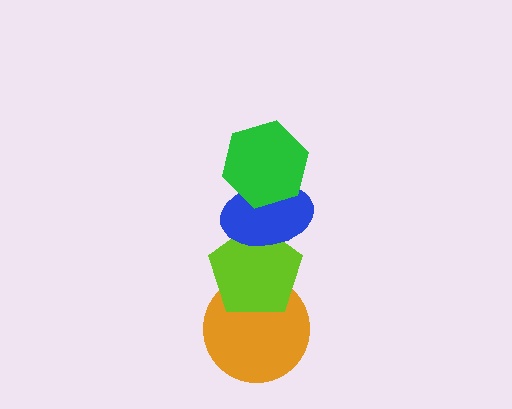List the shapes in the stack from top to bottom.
From top to bottom: the green hexagon, the blue ellipse, the lime pentagon, the orange circle.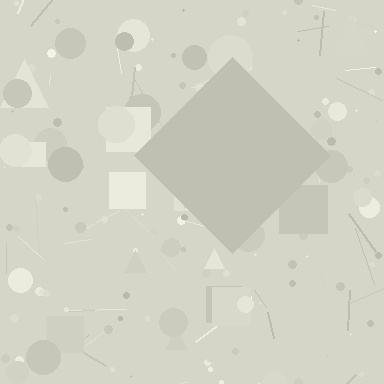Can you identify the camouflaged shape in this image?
The camouflaged shape is a diamond.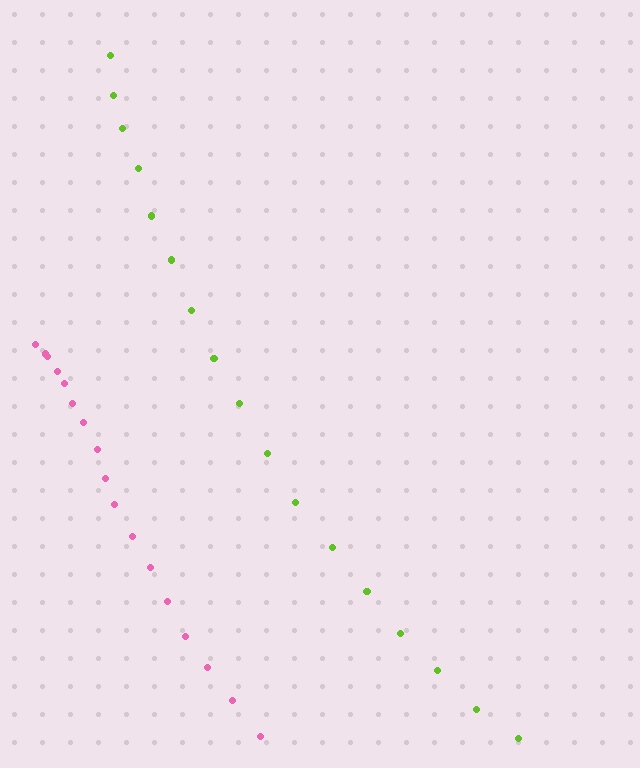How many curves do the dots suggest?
There are 2 distinct paths.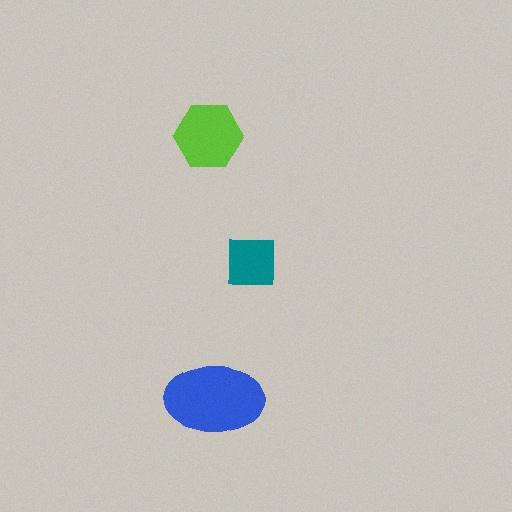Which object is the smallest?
The teal square.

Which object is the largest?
The blue ellipse.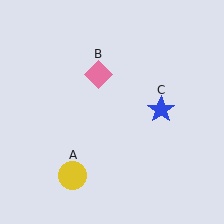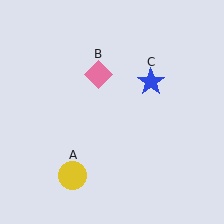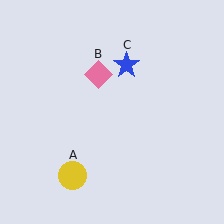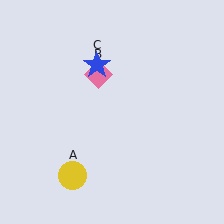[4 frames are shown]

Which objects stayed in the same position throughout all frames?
Yellow circle (object A) and pink diamond (object B) remained stationary.